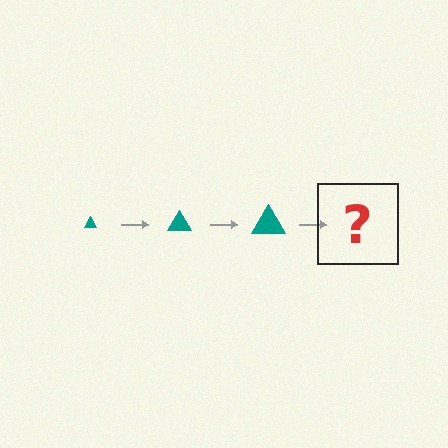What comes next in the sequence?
The next element should be a teal triangle, larger than the previous one.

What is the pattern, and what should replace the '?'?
The pattern is that the triangle gets progressively larger each step. The '?' should be a teal triangle, larger than the previous one.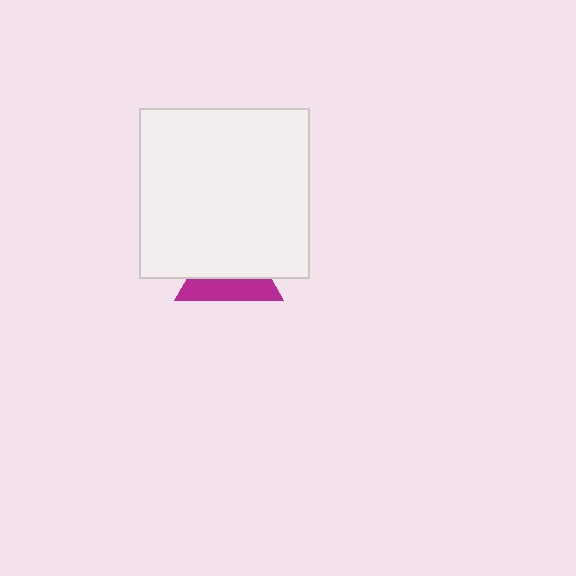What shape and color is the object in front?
The object in front is a white square.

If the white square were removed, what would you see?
You would see the complete magenta triangle.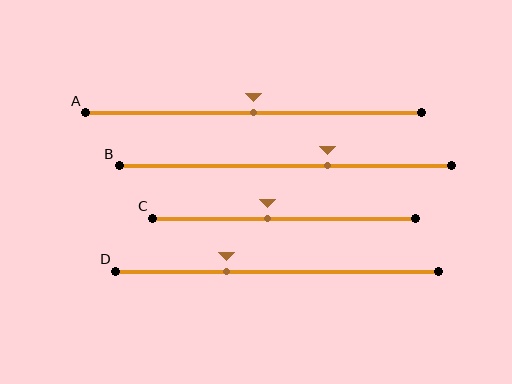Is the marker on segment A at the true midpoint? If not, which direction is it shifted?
Yes, the marker on segment A is at the true midpoint.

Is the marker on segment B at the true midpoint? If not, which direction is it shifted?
No, the marker on segment B is shifted to the right by about 13% of the segment length.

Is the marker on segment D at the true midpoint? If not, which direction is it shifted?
No, the marker on segment D is shifted to the left by about 16% of the segment length.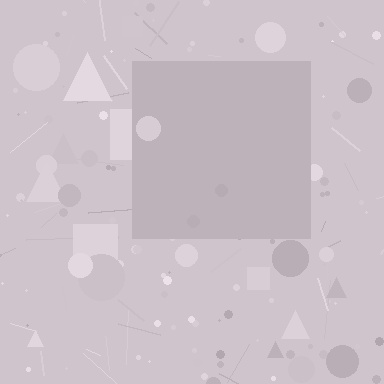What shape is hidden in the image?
A square is hidden in the image.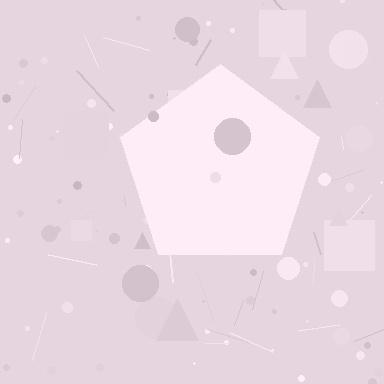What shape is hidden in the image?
A pentagon is hidden in the image.